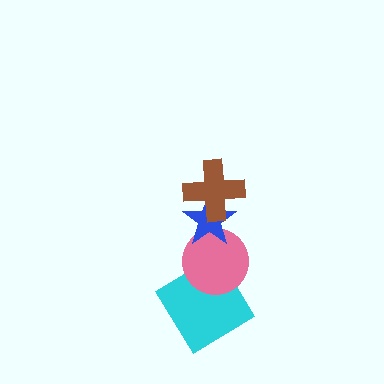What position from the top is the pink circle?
The pink circle is 3rd from the top.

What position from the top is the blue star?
The blue star is 2nd from the top.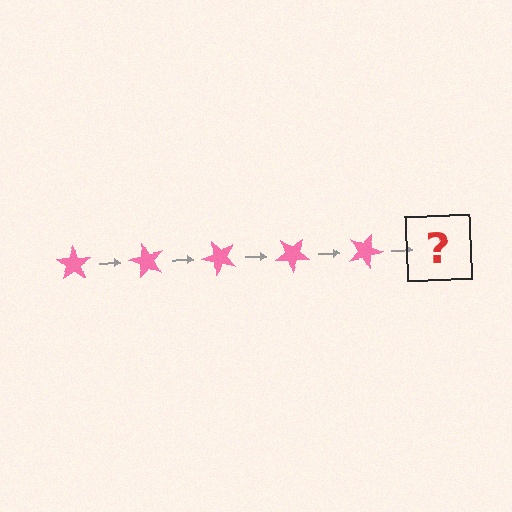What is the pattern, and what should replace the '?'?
The pattern is that the star rotates 60 degrees each step. The '?' should be a pink star rotated 300 degrees.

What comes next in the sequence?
The next element should be a pink star rotated 300 degrees.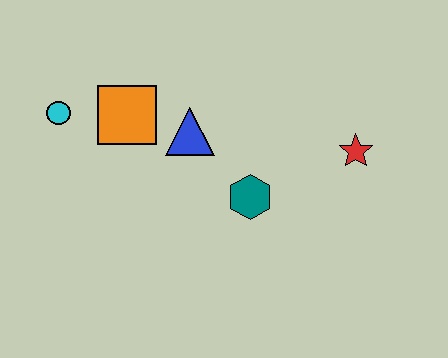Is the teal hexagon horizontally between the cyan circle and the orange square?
No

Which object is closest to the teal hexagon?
The blue triangle is closest to the teal hexagon.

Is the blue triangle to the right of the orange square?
Yes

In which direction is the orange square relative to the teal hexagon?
The orange square is to the left of the teal hexagon.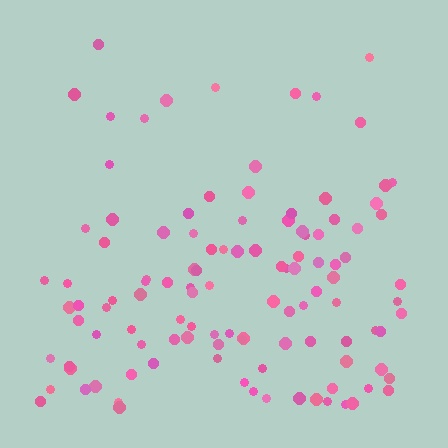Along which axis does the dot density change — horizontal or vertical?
Vertical.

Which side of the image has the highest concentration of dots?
The bottom.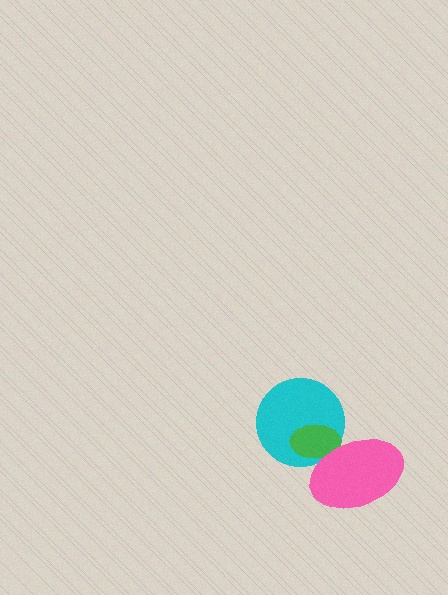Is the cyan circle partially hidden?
Yes, it is partially covered by another shape.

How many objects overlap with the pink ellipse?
2 objects overlap with the pink ellipse.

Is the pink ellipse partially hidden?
No, no other shape covers it.